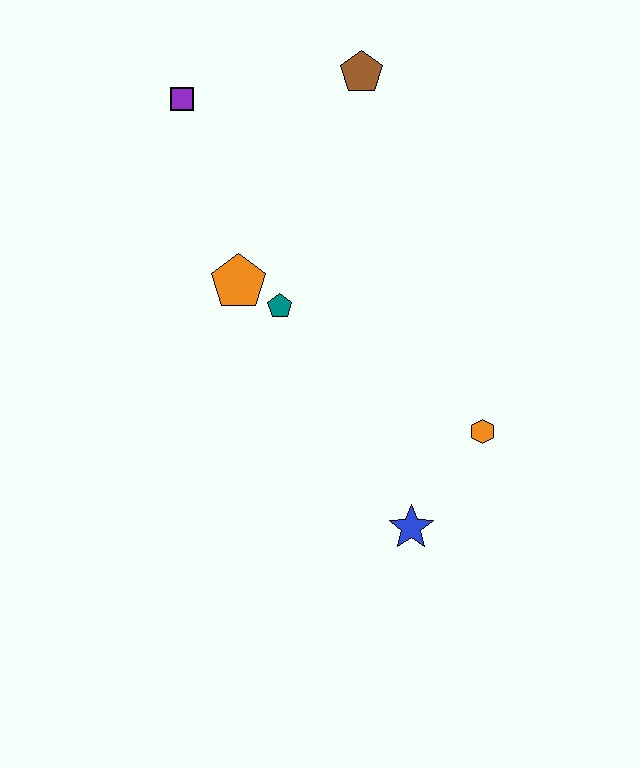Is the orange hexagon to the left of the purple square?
No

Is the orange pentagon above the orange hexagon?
Yes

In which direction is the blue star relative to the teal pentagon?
The blue star is below the teal pentagon.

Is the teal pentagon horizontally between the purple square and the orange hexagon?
Yes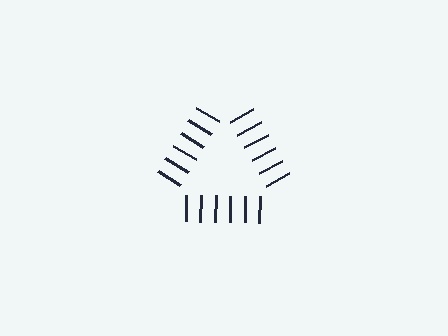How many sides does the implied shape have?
3 sides — the line-ends trace a triangle.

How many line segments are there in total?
18 — 6 along each of the 3 edges.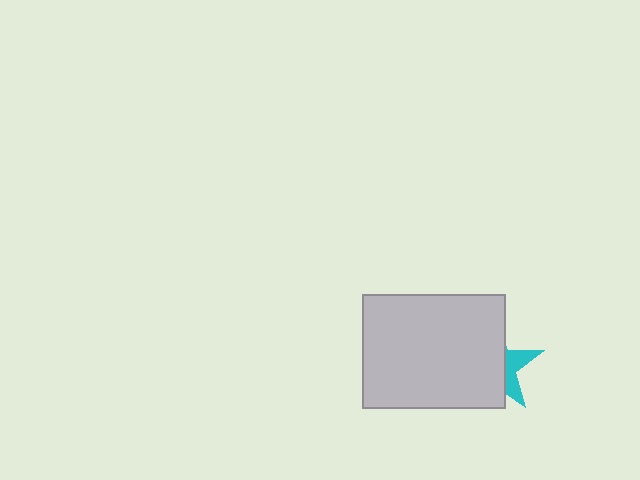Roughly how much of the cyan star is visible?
A small part of it is visible (roughly 32%).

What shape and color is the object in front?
The object in front is a light gray rectangle.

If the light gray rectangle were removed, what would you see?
You would see the complete cyan star.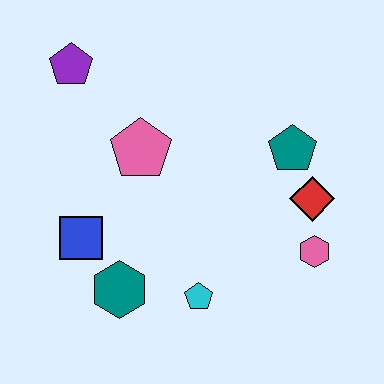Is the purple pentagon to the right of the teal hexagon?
No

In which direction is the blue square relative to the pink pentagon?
The blue square is below the pink pentagon.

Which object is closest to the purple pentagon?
The pink pentagon is closest to the purple pentagon.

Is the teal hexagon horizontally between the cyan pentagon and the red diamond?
No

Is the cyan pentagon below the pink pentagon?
Yes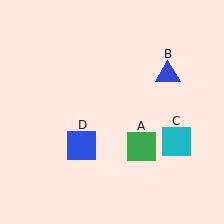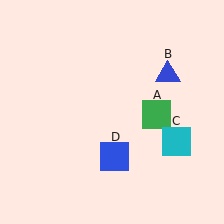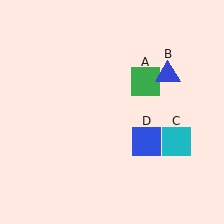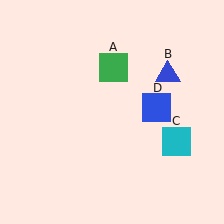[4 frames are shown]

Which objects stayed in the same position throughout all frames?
Blue triangle (object B) and cyan square (object C) remained stationary.